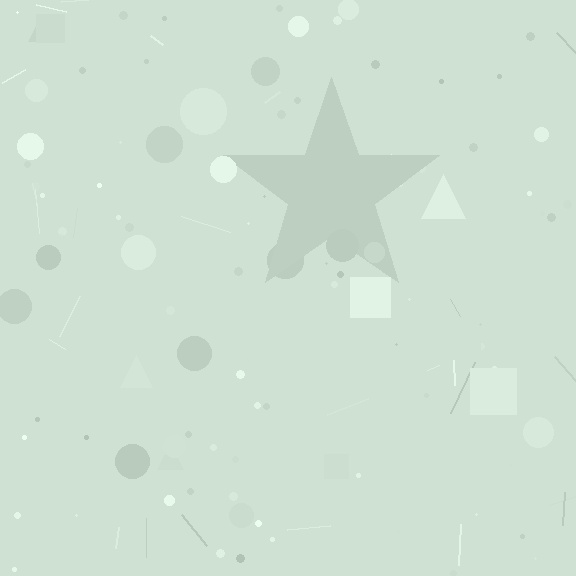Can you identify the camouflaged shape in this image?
The camouflaged shape is a star.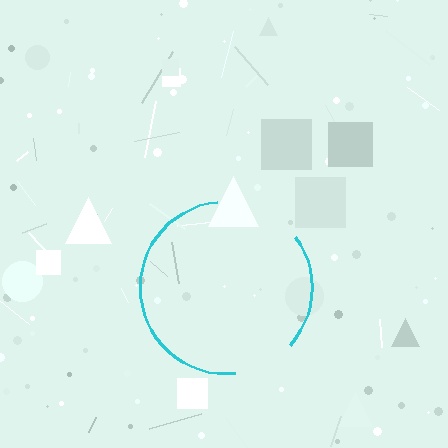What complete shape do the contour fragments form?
The contour fragments form a circle.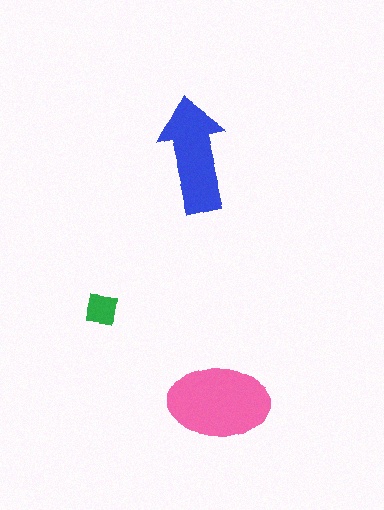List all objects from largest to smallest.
The pink ellipse, the blue arrow, the green square.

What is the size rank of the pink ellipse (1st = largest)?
1st.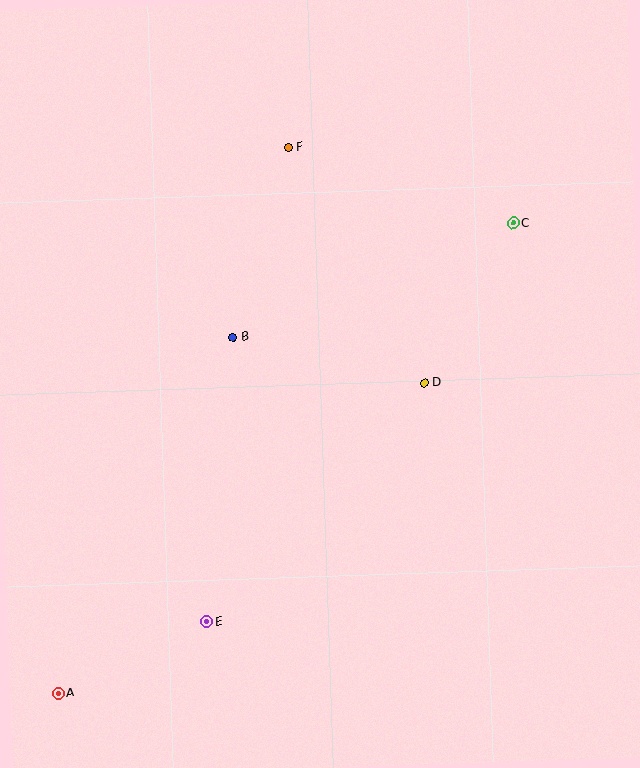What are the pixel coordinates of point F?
Point F is at (288, 147).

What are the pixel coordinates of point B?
Point B is at (233, 337).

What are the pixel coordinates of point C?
Point C is at (513, 223).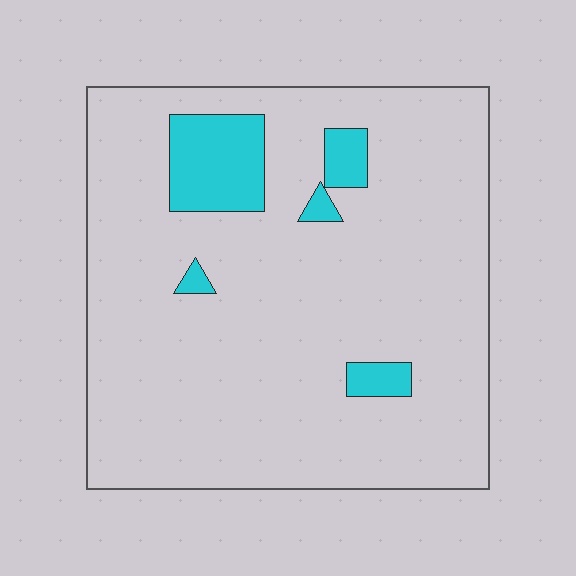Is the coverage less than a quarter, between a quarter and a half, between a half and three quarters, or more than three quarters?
Less than a quarter.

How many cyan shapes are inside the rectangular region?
5.